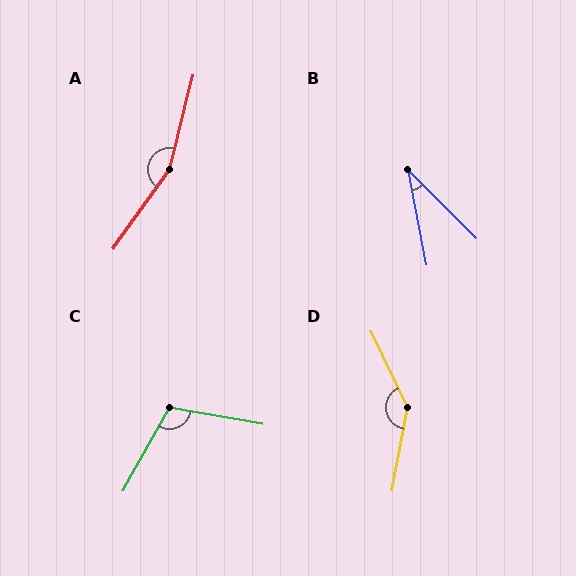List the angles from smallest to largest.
B (34°), C (110°), D (143°), A (159°).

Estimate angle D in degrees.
Approximately 143 degrees.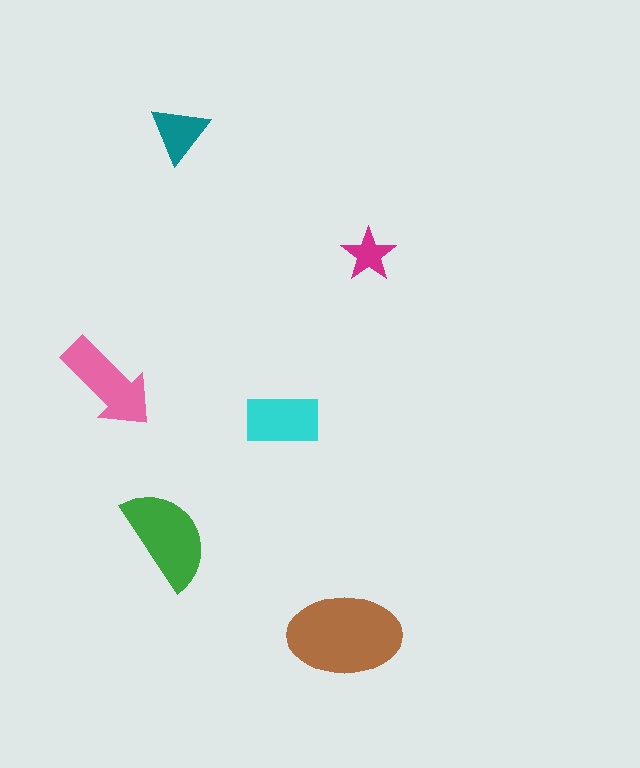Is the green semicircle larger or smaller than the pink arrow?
Larger.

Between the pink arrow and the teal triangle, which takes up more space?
The pink arrow.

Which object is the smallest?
The magenta star.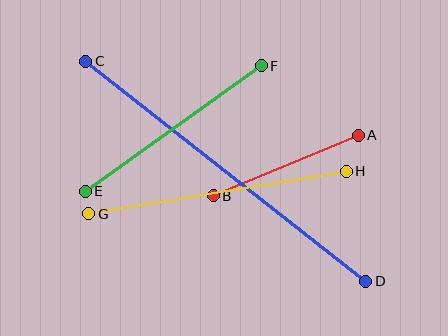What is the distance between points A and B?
The distance is approximately 157 pixels.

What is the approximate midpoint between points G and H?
The midpoint is at approximately (218, 192) pixels.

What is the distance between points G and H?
The distance is approximately 261 pixels.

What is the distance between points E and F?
The distance is approximately 216 pixels.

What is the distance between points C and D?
The distance is approximately 356 pixels.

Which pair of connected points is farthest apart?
Points C and D are farthest apart.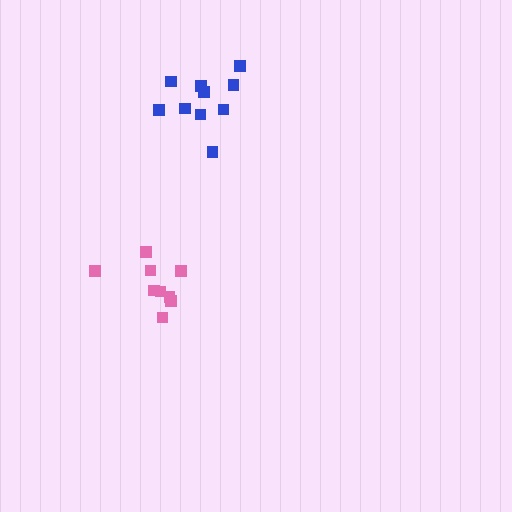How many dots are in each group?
Group 1: 10 dots, Group 2: 9 dots (19 total).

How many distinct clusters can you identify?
There are 2 distinct clusters.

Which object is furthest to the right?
The blue cluster is rightmost.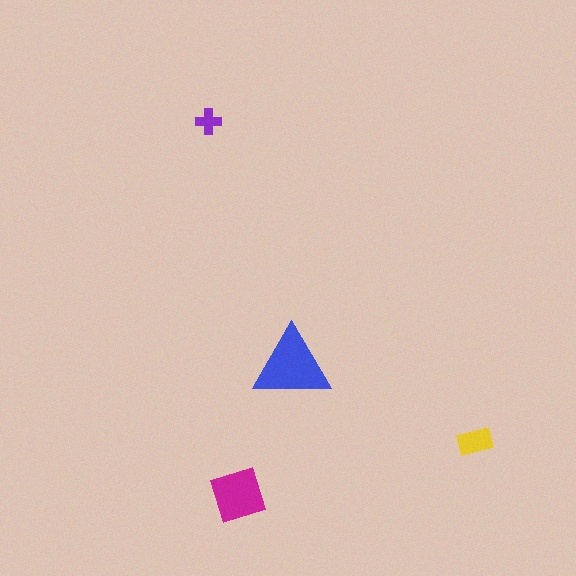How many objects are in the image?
There are 4 objects in the image.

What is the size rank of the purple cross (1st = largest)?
4th.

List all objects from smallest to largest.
The purple cross, the yellow rectangle, the magenta square, the blue triangle.